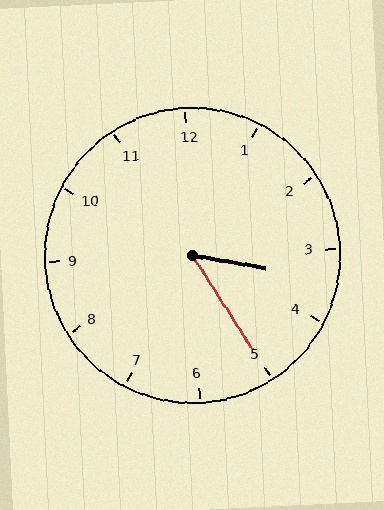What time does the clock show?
3:25.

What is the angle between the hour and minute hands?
Approximately 48 degrees.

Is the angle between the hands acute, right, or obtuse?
It is acute.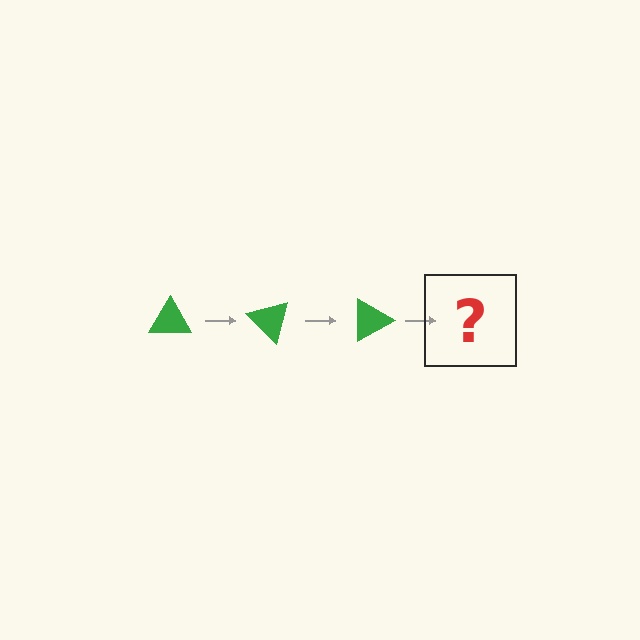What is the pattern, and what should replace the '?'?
The pattern is that the triangle rotates 45 degrees each step. The '?' should be a green triangle rotated 135 degrees.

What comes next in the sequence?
The next element should be a green triangle rotated 135 degrees.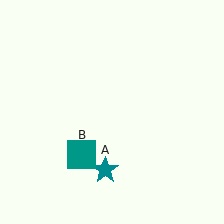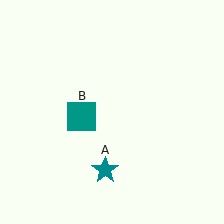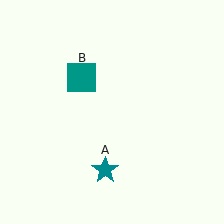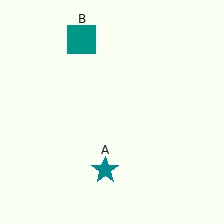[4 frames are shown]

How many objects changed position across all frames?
1 object changed position: teal square (object B).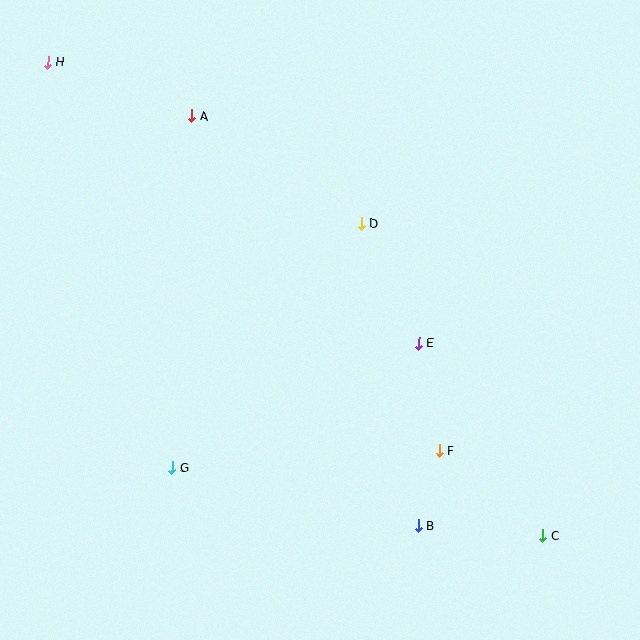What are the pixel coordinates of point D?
Point D is at (361, 224).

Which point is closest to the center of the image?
Point E at (419, 343) is closest to the center.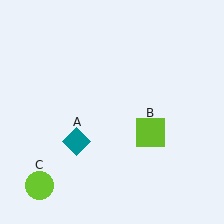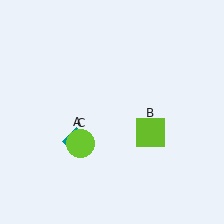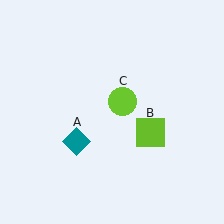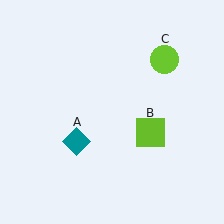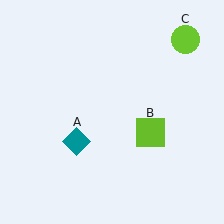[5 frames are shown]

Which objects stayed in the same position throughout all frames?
Teal diamond (object A) and lime square (object B) remained stationary.